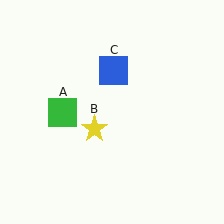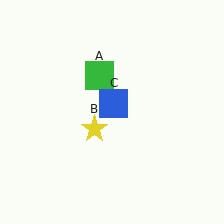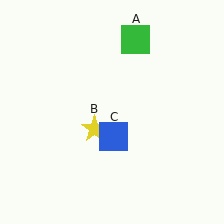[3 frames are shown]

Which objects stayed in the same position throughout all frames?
Yellow star (object B) remained stationary.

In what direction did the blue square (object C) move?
The blue square (object C) moved down.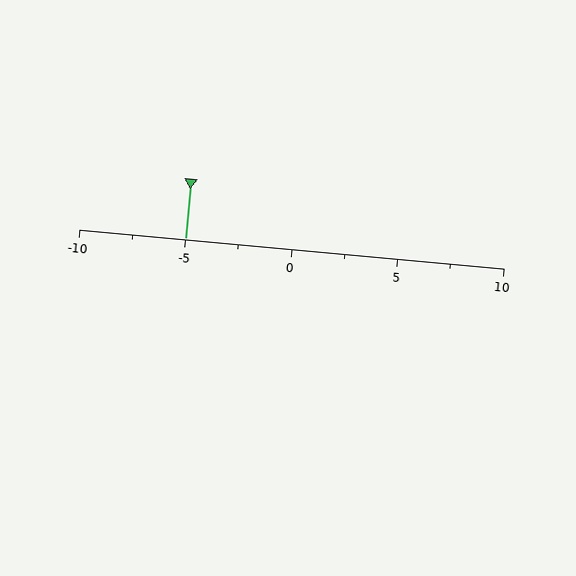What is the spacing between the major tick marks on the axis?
The major ticks are spaced 5 apart.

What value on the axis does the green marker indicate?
The marker indicates approximately -5.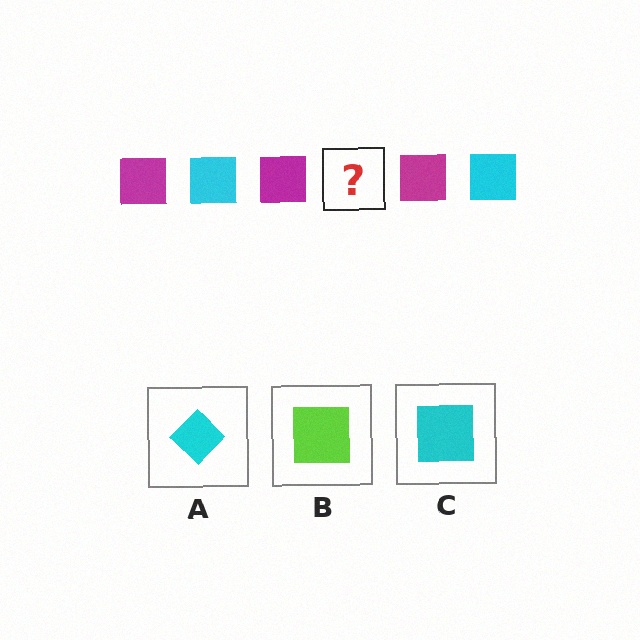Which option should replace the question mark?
Option C.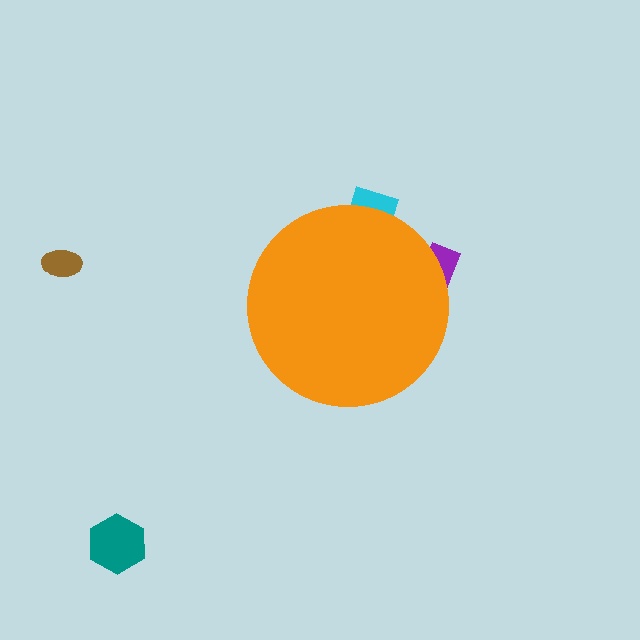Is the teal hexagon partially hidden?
No, the teal hexagon is fully visible.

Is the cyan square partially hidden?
Yes, the cyan square is partially hidden behind the orange circle.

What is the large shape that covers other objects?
An orange circle.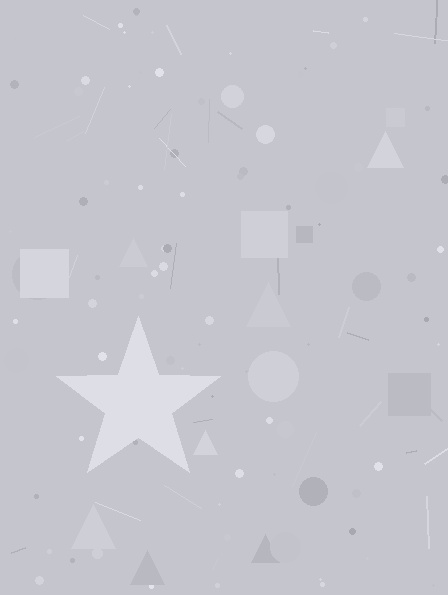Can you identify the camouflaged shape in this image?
The camouflaged shape is a star.